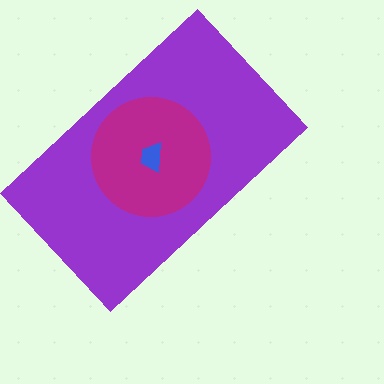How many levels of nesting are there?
3.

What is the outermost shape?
The purple rectangle.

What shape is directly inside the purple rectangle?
The magenta circle.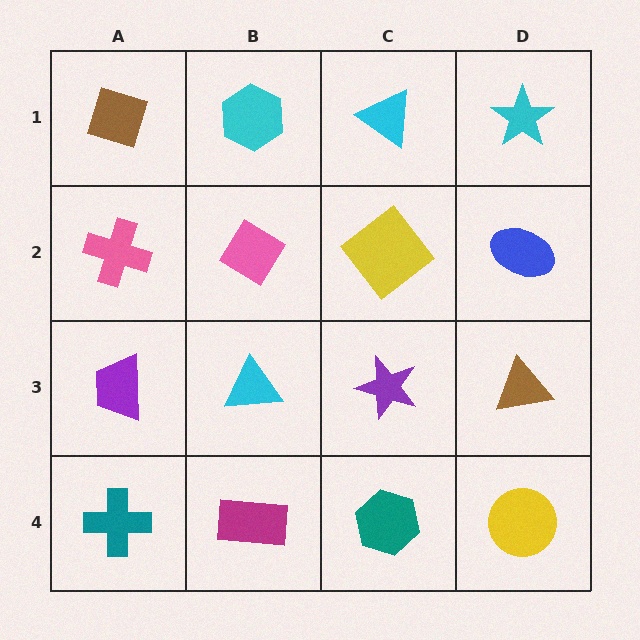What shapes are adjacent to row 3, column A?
A pink cross (row 2, column A), a teal cross (row 4, column A), a cyan triangle (row 3, column B).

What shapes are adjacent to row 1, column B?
A pink diamond (row 2, column B), a brown diamond (row 1, column A), a cyan triangle (row 1, column C).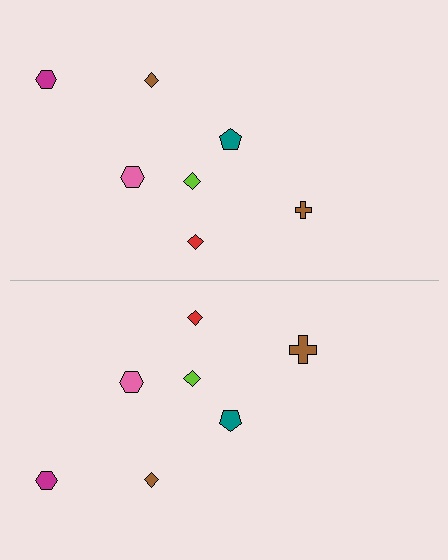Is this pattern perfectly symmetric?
No, the pattern is not perfectly symmetric. The brown cross on the bottom side has a different size than its mirror counterpart.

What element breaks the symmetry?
The brown cross on the bottom side has a different size than its mirror counterpart.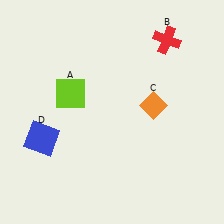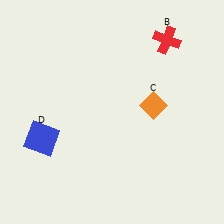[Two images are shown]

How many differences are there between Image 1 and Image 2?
There is 1 difference between the two images.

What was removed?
The lime square (A) was removed in Image 2.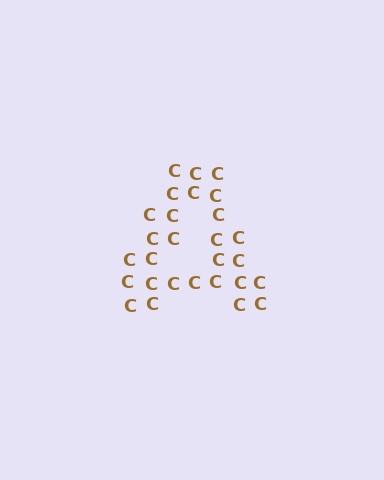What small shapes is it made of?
It is made of small letter C's.